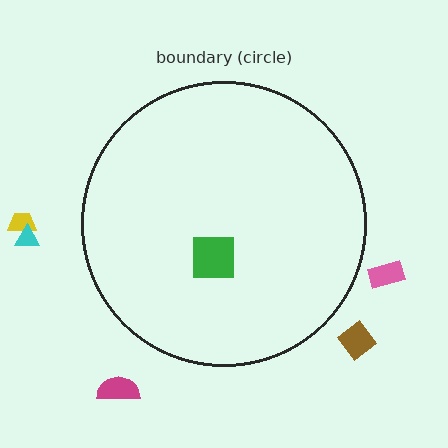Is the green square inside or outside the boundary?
Inside.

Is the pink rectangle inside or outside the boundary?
Outside.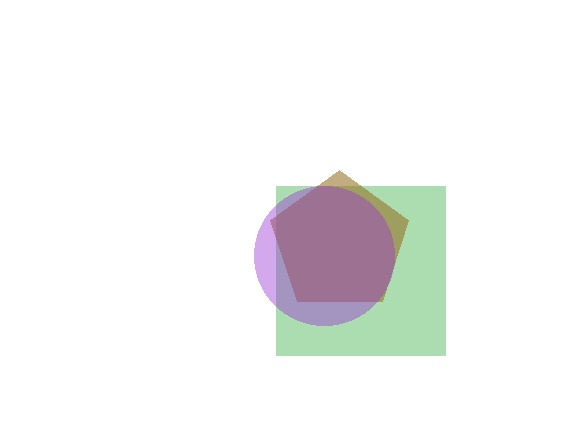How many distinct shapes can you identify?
There are 3 distinct shapes: a green square, a brown pentagon, a purple circle.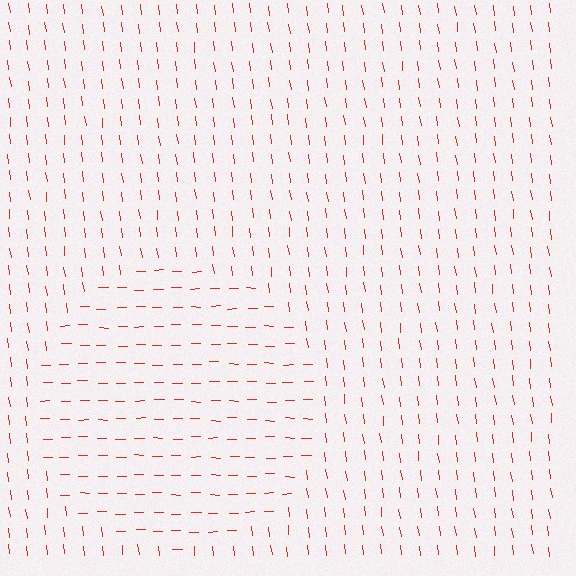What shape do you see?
I see a circle.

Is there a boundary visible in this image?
Yes, there is a texture boundary formed by a change in line orientation.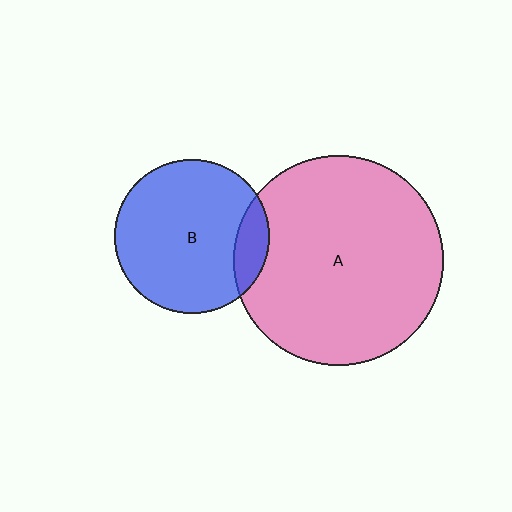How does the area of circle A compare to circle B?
Approximately 1.8 times.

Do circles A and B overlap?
Yes.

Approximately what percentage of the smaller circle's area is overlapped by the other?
Approximately 15%.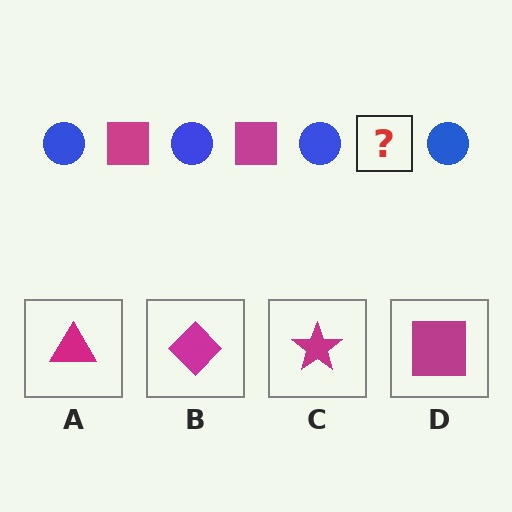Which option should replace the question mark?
Option D.